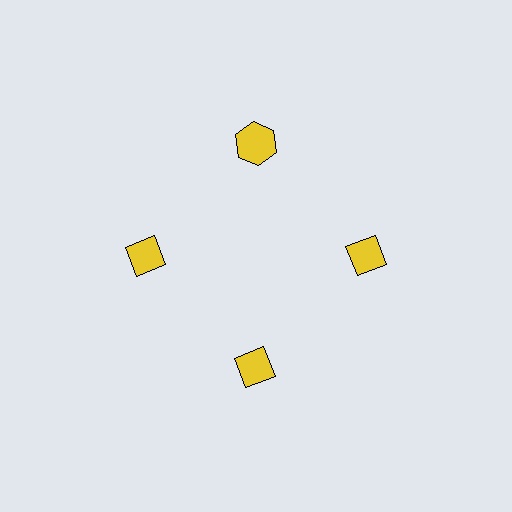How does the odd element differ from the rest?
It has a different shape: hexagon instead of diamond.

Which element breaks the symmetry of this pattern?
The yellow hexagon at roughly the 12 o'clock position breaks the symmetry. All other shapes are yellow diamonds.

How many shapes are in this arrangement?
There are 4 shapes arranged in a ring pattern.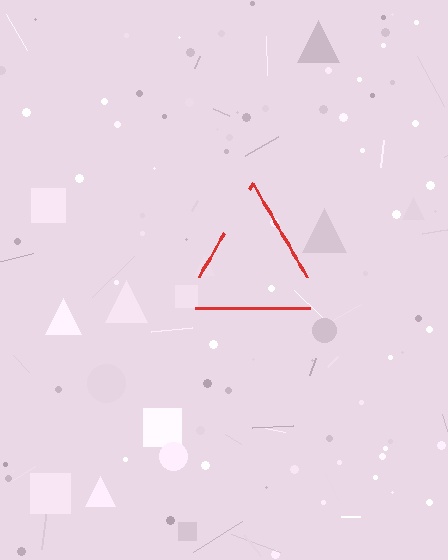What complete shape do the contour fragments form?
The contour fragments form a triangle.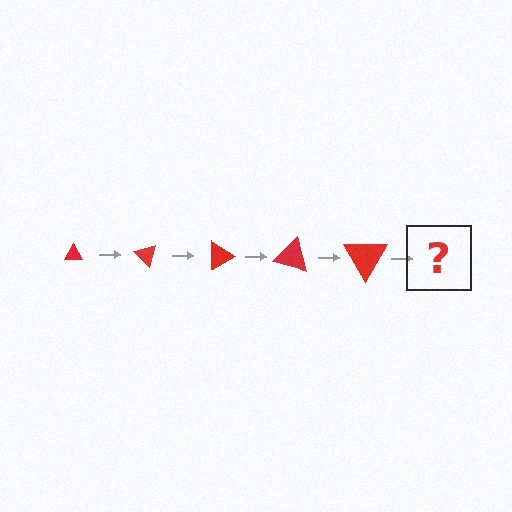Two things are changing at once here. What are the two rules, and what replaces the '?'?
The two rules are that the triangle grows larger each step and it rotates 45 degrees each step. The '?' should be a triangle, larger than the previous one and rotated 225 degrees from the start.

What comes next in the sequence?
The next element should be a triangle, larger than the previous one and rotated 225 degrees from the start.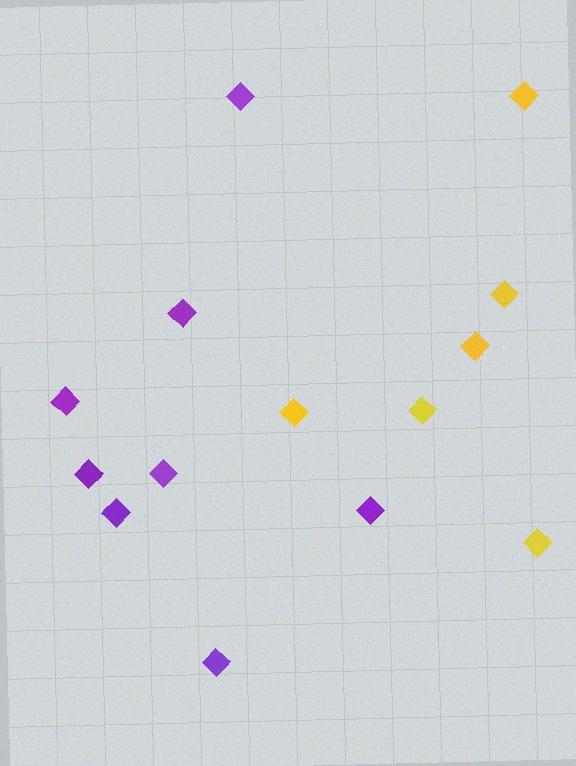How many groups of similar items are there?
There are 2 groups: one group of purple diamonds (8) and one group of yellow diamonds (6).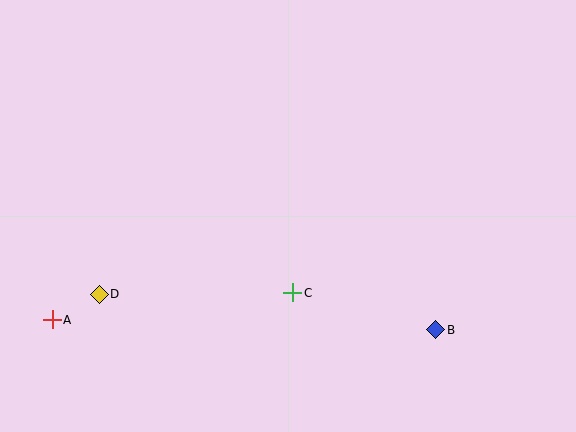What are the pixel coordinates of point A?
Point A is at (52, 320).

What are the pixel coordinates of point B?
Point B is at (435, 330).